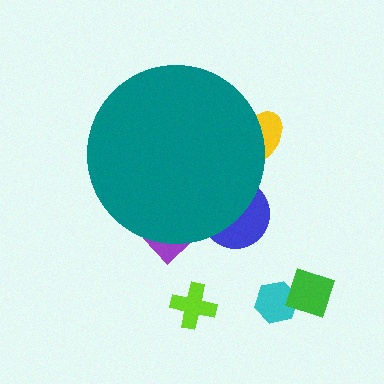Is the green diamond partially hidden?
No, the green diamond is fully visible.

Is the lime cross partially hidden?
No, the lime cross is fully visible.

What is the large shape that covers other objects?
A teal circle.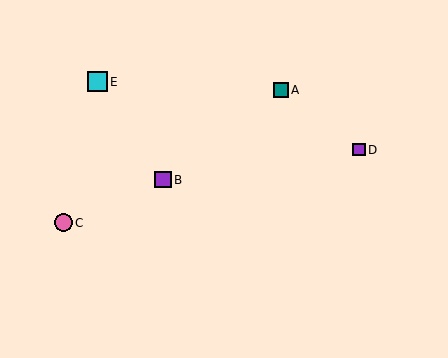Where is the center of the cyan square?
The center of the cyan square is at (98, 82).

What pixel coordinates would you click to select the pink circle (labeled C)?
Click at (63, 223) to select the pink circle C.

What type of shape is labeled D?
Shape D is a purple square.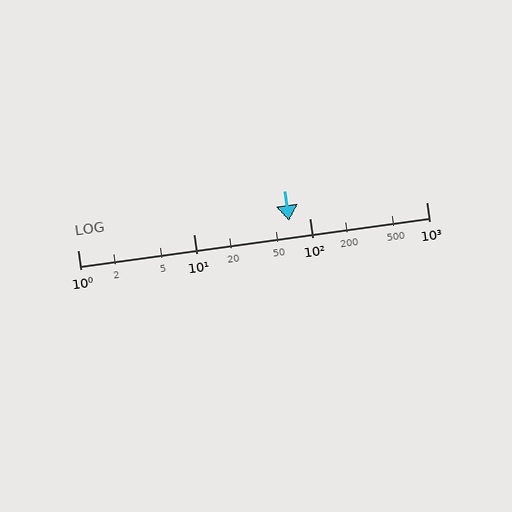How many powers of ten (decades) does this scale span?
The scale spans 3 decades, from 1 to 1000.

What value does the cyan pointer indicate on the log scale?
The pointer indicates approximately 66.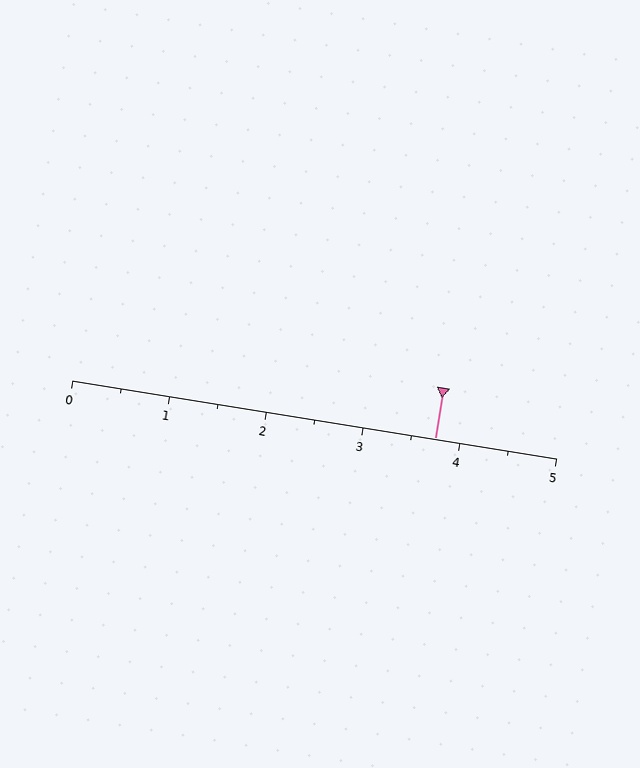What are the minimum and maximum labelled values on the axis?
The axis runs from 0 to 5.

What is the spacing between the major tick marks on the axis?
The major ticks are spaced 1 apart.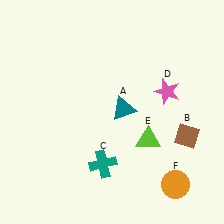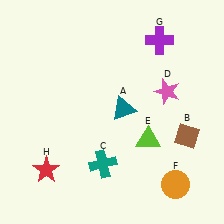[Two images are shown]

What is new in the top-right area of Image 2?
A purple cross (G) was added in the top-right area of Image 2.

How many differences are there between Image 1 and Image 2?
There are 2 differences between the two images.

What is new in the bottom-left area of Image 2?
A red star (H) was added in the bottom-left area of Image 2.